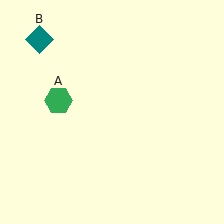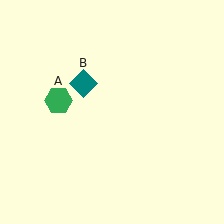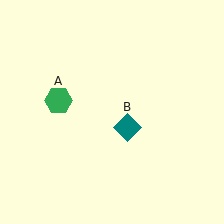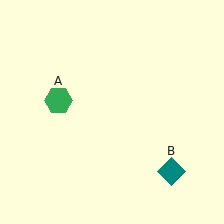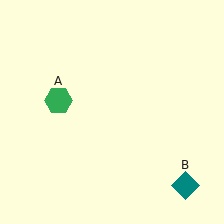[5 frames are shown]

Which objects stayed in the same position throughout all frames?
Green hexagon (object A) remained stationary.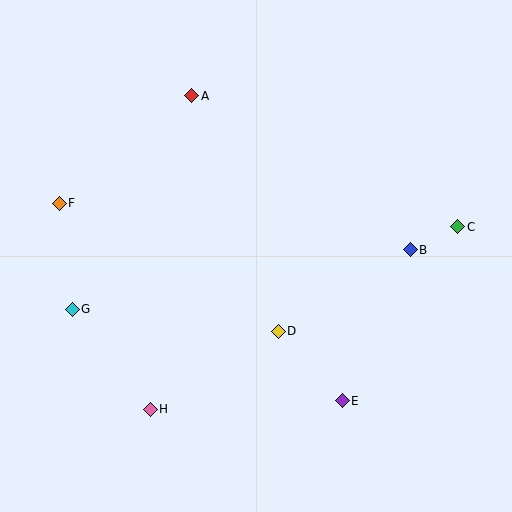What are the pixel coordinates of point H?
Point H is at (150, 409).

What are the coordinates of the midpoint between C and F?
The midpoint between C and F is at (259, 215).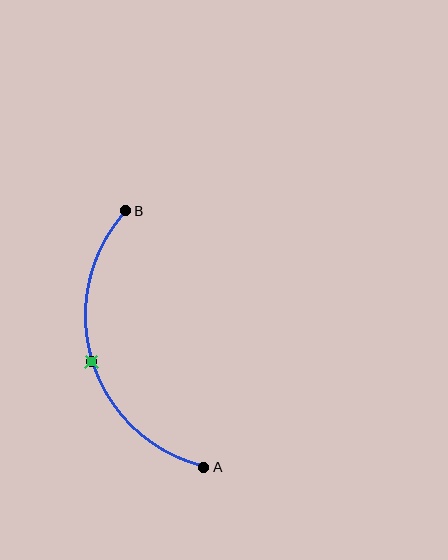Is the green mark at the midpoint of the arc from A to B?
Yes. The green mark lies on the arc at equal arc-length from both A and B — it is the arc midpoint.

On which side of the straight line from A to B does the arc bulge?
The arc bulges to the left of the straight line connecting A and B.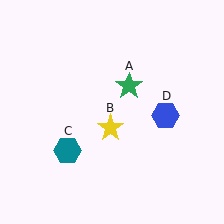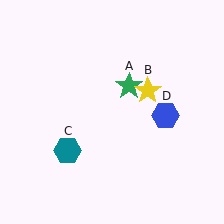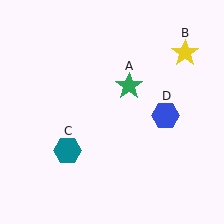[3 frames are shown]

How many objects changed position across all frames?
1 object changed position: yellow star (object B).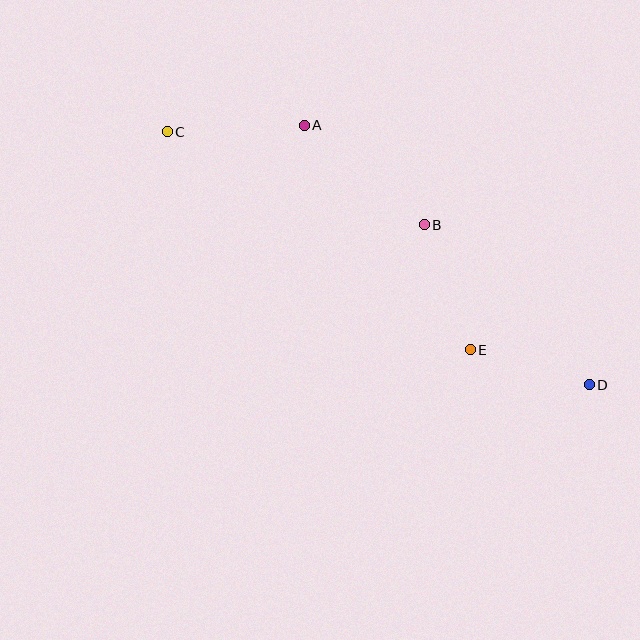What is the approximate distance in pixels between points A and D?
The distance between A and D is approximately 386 pixels.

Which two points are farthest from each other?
Points C and D are farthest from each other.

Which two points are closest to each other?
Points D and E are closest to each other.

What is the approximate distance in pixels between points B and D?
The distance between B and D is approximately 230 pixels.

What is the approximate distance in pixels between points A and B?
The distance between A and B is approximately 156 pixels.